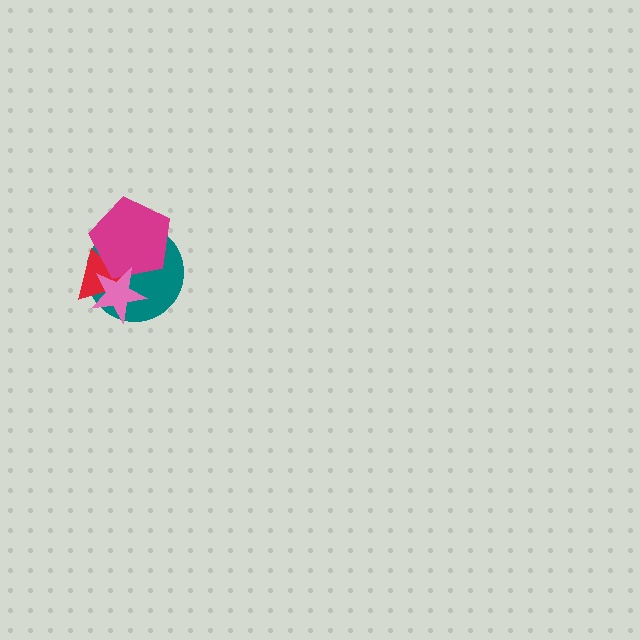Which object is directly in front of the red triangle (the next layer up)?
The magenta pentagon is directly in front of the red triangle.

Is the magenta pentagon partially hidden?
Yes, it is partially covered by another shape.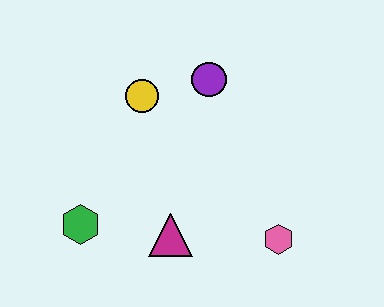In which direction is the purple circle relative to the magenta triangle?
The purple circle is above the magenta triangle.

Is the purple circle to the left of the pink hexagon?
Yes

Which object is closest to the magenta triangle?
The green hexagon is closest to the magenta triangle.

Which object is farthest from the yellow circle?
The pink hexagon is farthest from the yellow circle.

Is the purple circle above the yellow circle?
Yes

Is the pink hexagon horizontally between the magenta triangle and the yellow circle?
No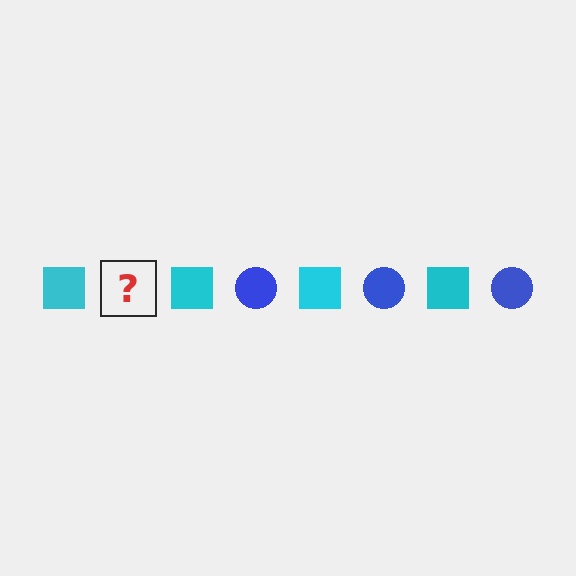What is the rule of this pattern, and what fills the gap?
The rule is that the pattern alternates between cyan square and blue circle. The gap should be filled with a blue circle.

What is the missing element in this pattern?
The missing element is a blue circle.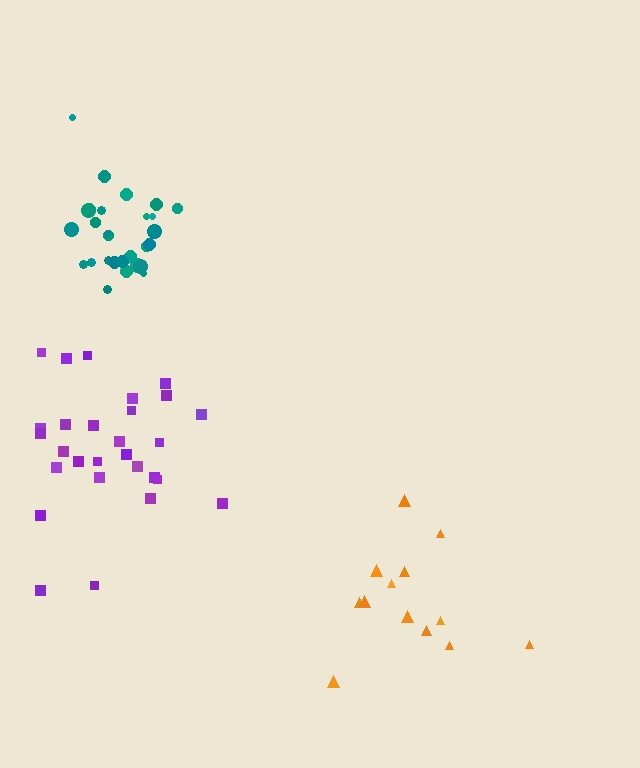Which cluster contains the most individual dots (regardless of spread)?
Teal (28).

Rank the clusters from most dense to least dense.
teal, purple, orange.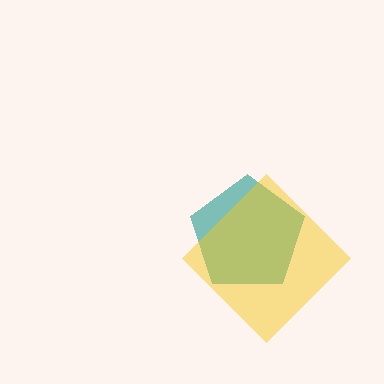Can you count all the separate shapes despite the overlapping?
Yes, there are 2 separate shapes.